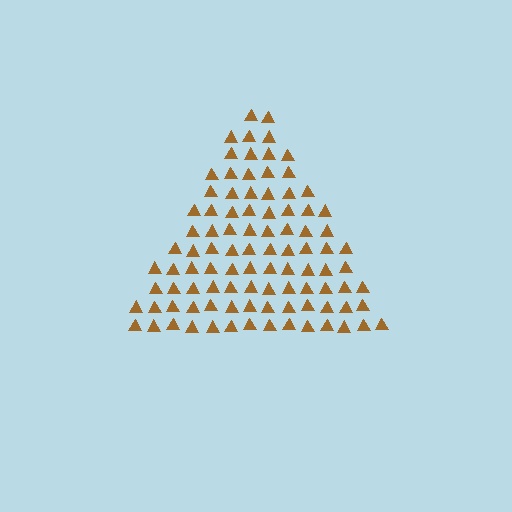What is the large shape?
The large shape is a triangle.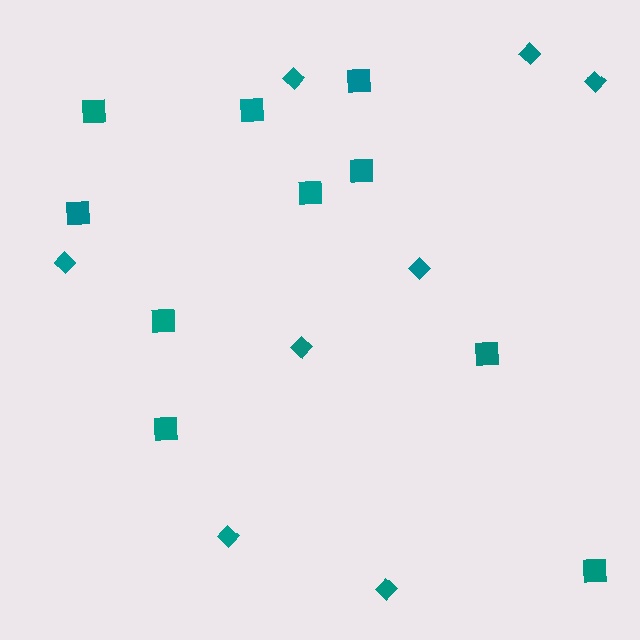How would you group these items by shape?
There are 2 groups: one group of squares (10) and one group of diamonds (8).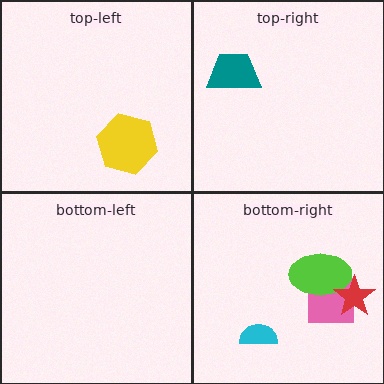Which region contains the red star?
The bottom-right region.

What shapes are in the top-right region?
The teal trapezoid.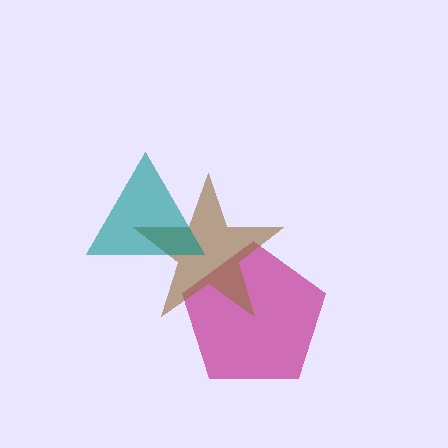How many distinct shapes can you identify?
There are 3 distinct shapes: a magenta pentagon, a brown star, a teal triangle.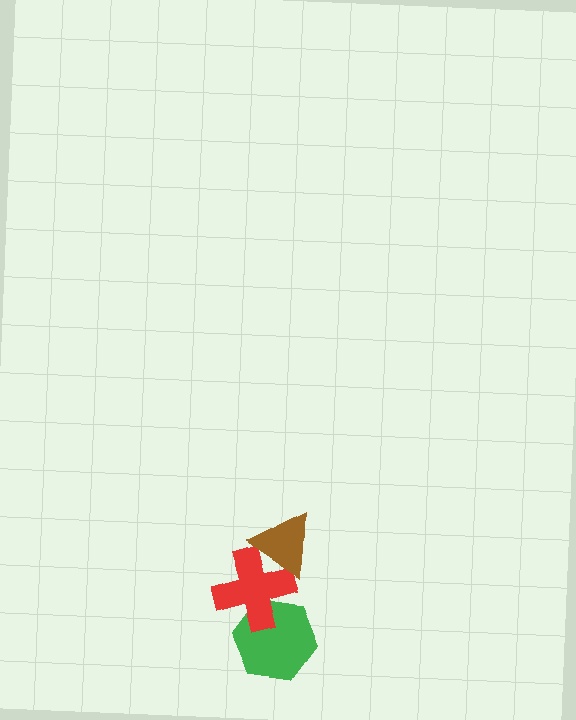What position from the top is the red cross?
The red cross is 2nd from the top.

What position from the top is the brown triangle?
The brown triangle is 1st from the top.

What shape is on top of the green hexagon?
The red cross is on top of the green hexagon.